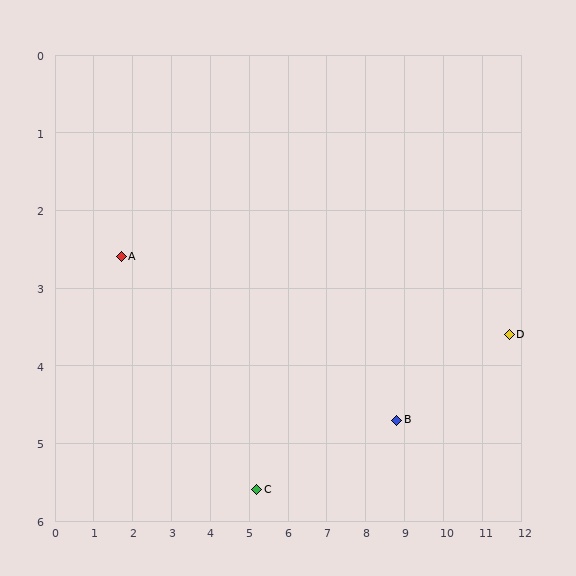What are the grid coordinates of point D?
Point D is at approximately (11.7, 3.6).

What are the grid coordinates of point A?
Point A is at approximately (1.7, 2.6).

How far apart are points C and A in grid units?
Points C and A are about 4.6 grid units apart.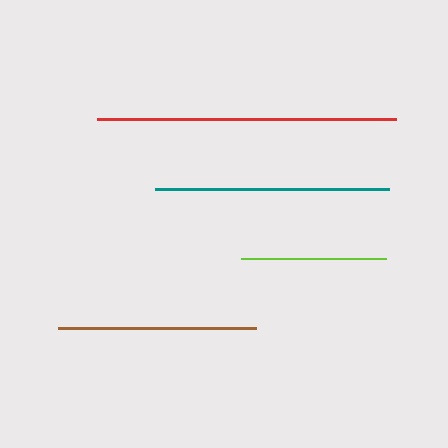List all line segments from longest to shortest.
From longest to shortest: red, teal, brown, lime.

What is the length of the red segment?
The red segment is approximately 299 pixels long.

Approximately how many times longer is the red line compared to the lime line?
The red line is approximately 2.1 times the length of the lime line.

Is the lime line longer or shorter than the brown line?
The brown line is longer than the lime line.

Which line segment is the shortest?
The lime line is the shortest at approximately 144 pixels.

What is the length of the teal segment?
The teal segment is approximately 235 pixels long.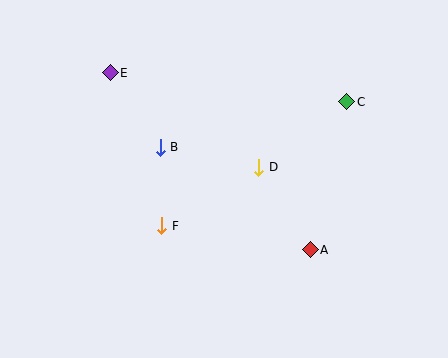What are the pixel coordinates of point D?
Point D is at (259, 167).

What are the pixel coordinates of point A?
Point A is at (310, 250).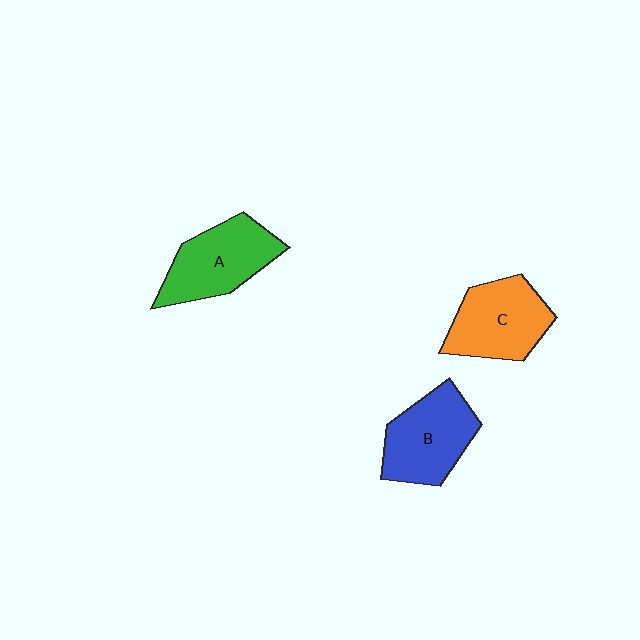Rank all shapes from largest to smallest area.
From largest to smallest: B (blue), A (green), C (orange).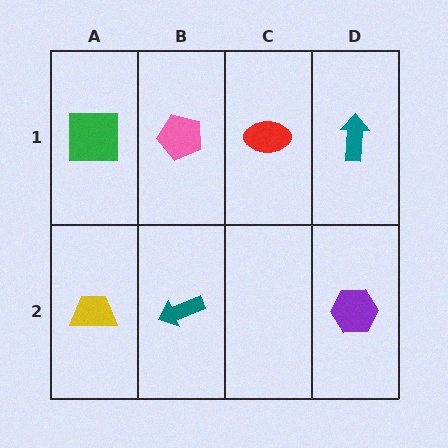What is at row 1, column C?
A red ellipse.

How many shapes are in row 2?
3 shapes.